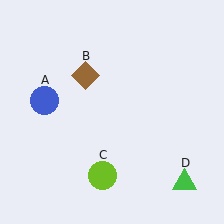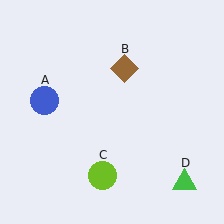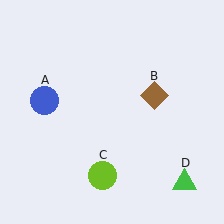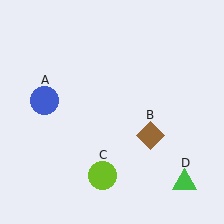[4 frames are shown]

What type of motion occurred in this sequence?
The brown diamond (object B) rotated clockwise around the center of the scene.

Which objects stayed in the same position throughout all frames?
Blue circle (object A) and lime circle (object C) and green triangle (object D) remained stationary.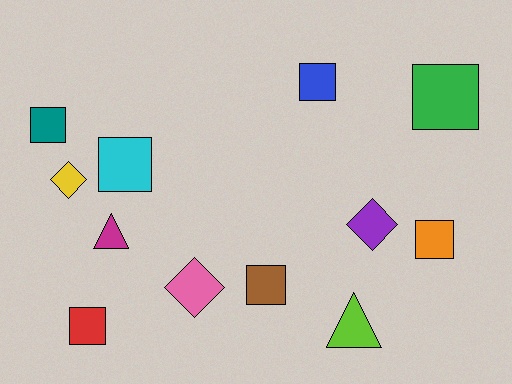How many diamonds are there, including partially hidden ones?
There are 3 diamonds.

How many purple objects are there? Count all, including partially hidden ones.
There is 1 purple object.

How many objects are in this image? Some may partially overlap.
There are 12 objects.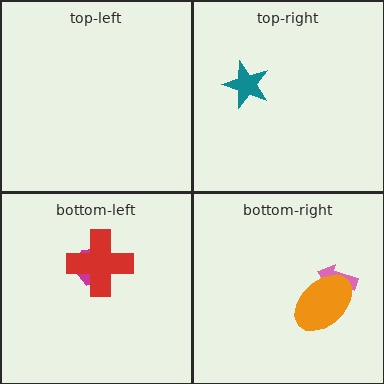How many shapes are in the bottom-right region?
2.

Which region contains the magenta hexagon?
The bottom-left region.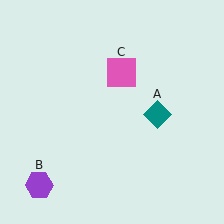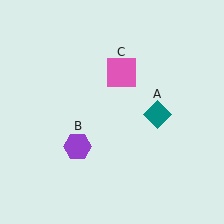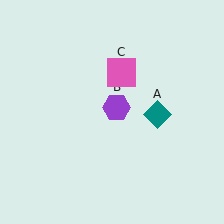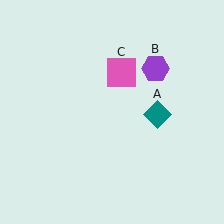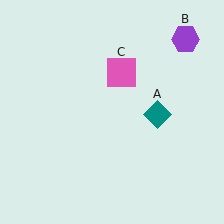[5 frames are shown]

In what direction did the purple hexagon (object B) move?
The purple hexagon (object B) moved up and to the right.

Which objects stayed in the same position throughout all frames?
Teal diamond (object A) and pink square (object C) remained stationary.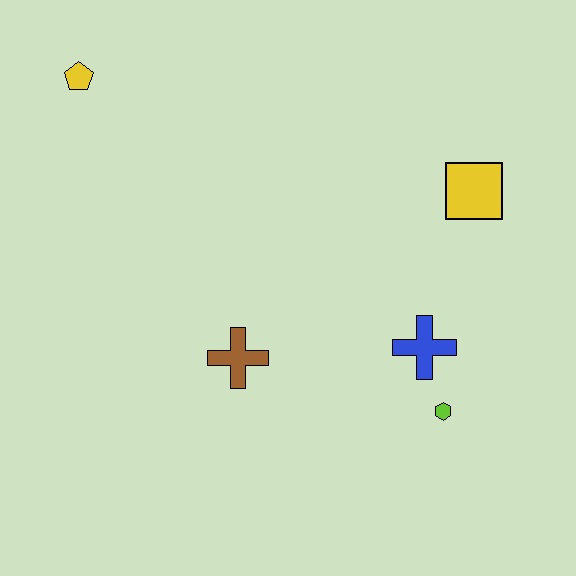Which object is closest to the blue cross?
The lime hexagon is closest to the blue cross.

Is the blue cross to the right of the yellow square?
No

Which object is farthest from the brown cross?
The yellow pentagon is farthest from the brown cross.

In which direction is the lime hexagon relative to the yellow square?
The lime hexagon is below the yellow square.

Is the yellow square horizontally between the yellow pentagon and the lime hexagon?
No